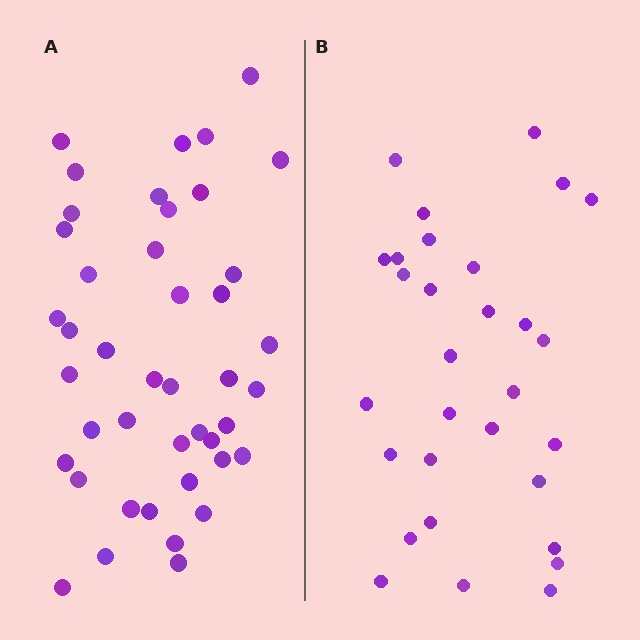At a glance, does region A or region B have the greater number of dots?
Region A (the left region) has more dots.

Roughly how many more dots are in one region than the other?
Region A has approximately 15 more dots than region B.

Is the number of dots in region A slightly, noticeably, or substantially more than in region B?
Region A has noticeably more, but not dramatically so. The ratio is roughly 1.4 to 1.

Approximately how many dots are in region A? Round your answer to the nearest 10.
About 40 dots. (The exact count is 43, which rounds to 40.)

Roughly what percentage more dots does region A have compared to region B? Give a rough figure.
About 45% more.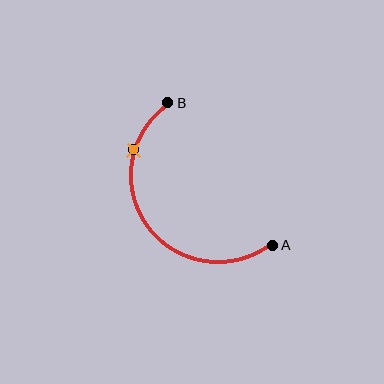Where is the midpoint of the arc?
The arc midpoint is the point on the curve farthest from the straight line joining A and B. It sits below and to the left of that line.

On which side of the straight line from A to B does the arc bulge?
The arc bulges below and to the left of the straight line connecting A and B.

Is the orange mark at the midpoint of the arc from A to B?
No. The orange mark lies on the arc but is closer to endpoint B. The arc midpoint would be at the point on the curve equidistant along the arc from both A and B.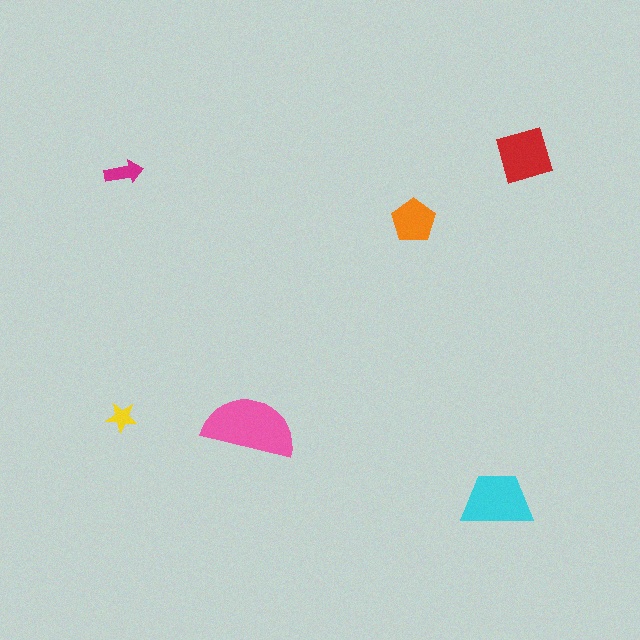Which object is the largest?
The pink semicircle.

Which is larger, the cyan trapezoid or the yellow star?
The cyan trapezoid.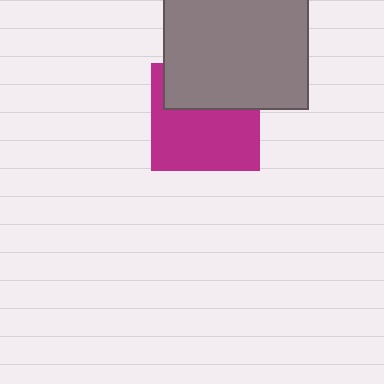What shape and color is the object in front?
The object in front is a gray rectangle.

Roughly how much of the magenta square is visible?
About half of it is visible (roughly 62%).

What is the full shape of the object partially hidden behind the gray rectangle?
The partially hidden object is a magenta square.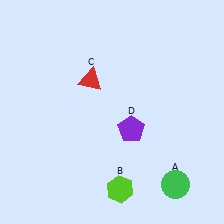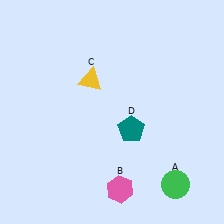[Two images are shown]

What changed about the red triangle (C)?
In Image 1, C is red. In Image 2, it changed to yellow.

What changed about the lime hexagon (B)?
In Image 1, B is lime. In Image 2, it changed to pink.